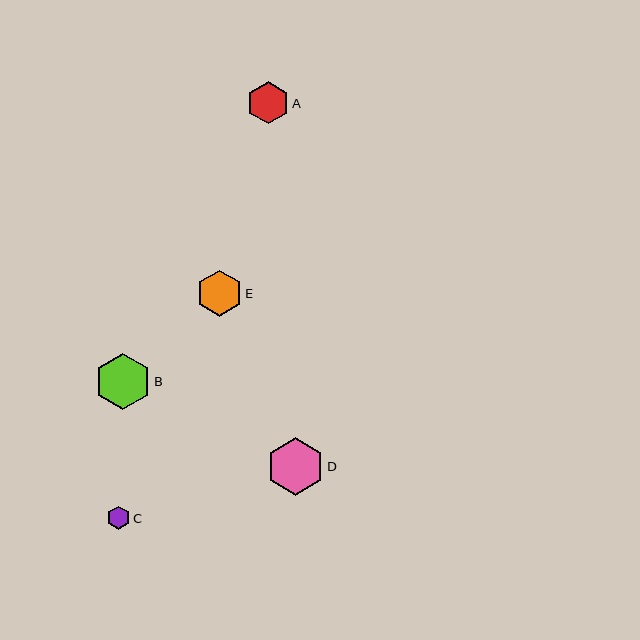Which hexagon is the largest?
Hexagon D is the largest with a size of approximately 57 pixels.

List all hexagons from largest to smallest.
From largest to smallest: D, B, E, A, C.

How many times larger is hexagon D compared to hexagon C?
Hexagon D is approximately 2.5 times the size of hexagon C.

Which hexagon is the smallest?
Hexagon C is the smallest with a size of approximately 23 pixels.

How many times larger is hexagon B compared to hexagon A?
Hexagon B is approximately 1.3 times the size of hexagon A.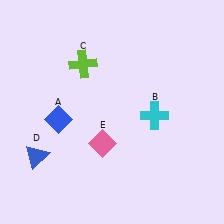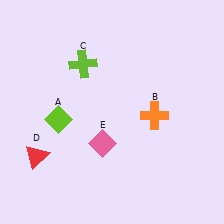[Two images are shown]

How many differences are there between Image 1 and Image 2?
There are 3 differences between the two images.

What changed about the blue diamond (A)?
In Image 1, A is blue. In Image 2, it changed to lime.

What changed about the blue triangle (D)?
In Image 1, D is blue. In Image 2, it changed to red.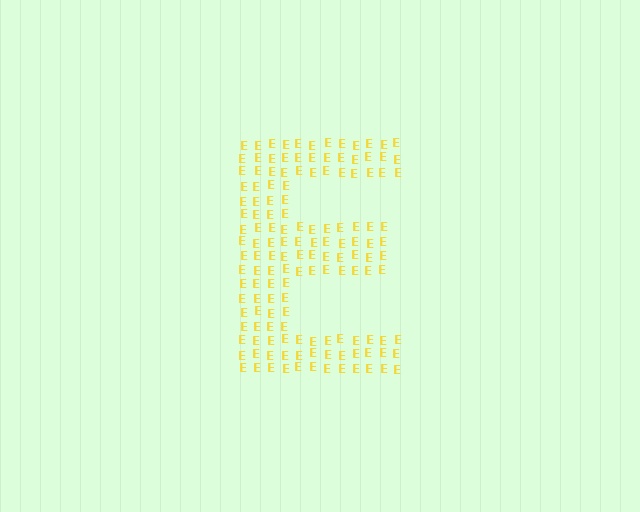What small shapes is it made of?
It is made of small letter E's.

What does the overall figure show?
The overall figure shows the letter E.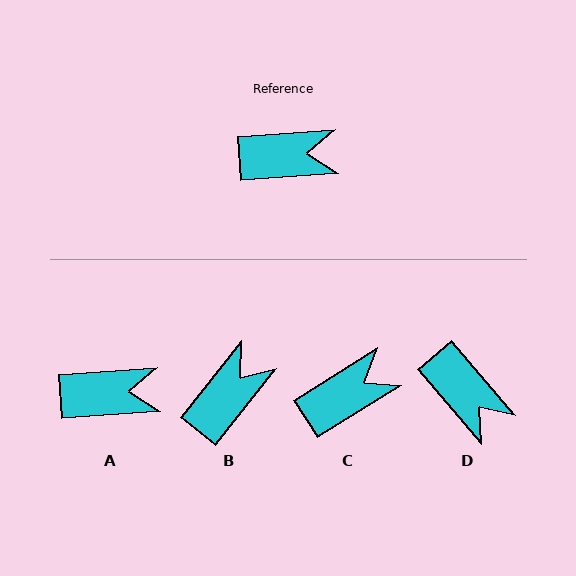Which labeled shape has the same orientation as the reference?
A.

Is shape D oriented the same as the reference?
No, it is off by about 53 degrees.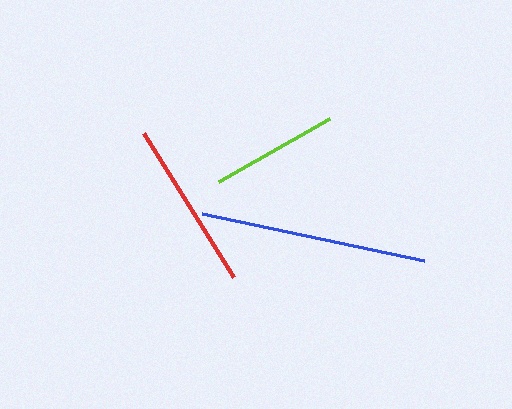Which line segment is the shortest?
The lime line is the shortest at approximately 127 pixels.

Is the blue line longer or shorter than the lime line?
The blue line is longer than the lime line.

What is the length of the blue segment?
The blue segment is approximately 227 pixels long.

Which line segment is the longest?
The blue line is the longest at approximately 227 pixels.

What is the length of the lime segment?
The lime segment is approximately 127 pixels long.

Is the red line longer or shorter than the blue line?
The blue line is longer than the red line.